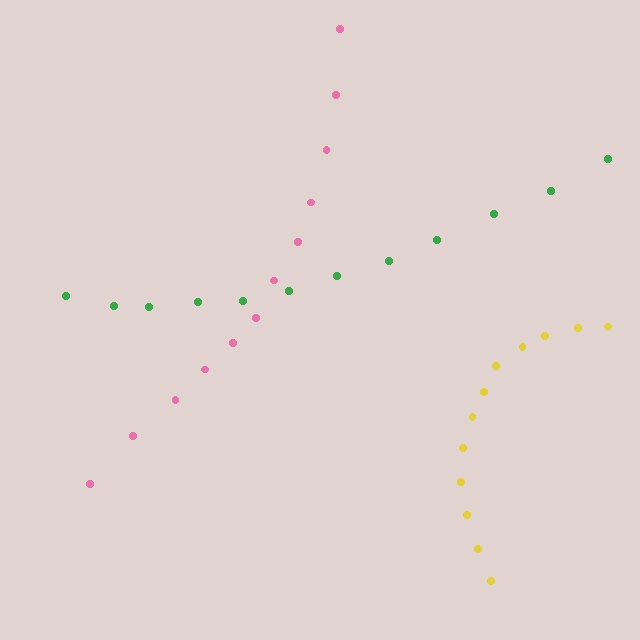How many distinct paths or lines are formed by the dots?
There are 3 distinct paths.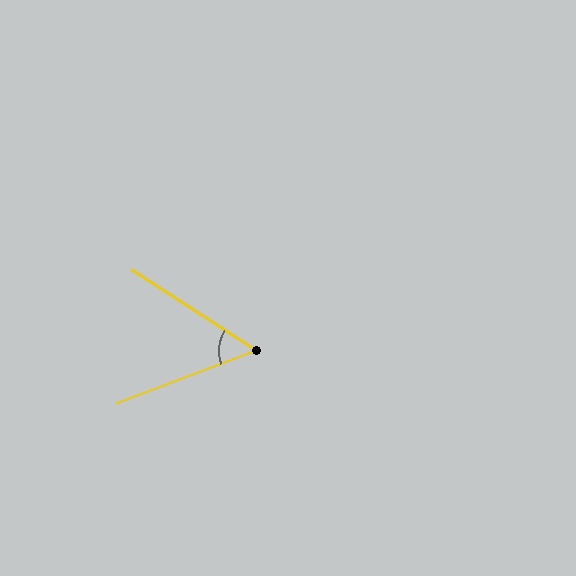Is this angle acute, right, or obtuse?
It is acute.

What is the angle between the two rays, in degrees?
Approximately 53 degrees.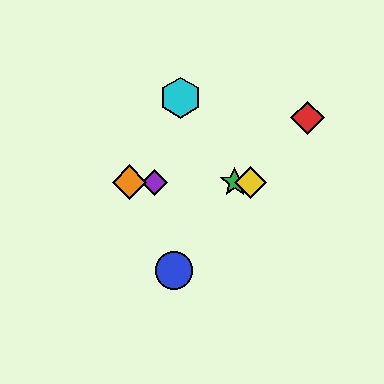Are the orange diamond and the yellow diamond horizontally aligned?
Yes, both are at y≈182.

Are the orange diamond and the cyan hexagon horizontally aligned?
No, the orange diamond is at y≈182 and the cyan hexagon is at y≈98.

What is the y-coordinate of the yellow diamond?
The yellow diamond is at y≈182.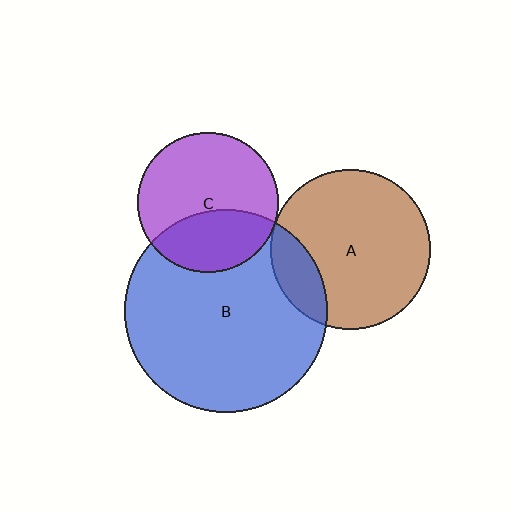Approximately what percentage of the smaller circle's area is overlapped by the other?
Approximately 15%.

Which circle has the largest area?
Circle B (blue).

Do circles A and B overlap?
Yes.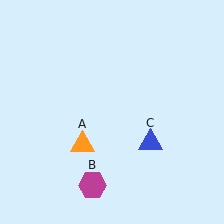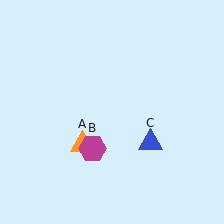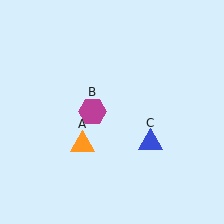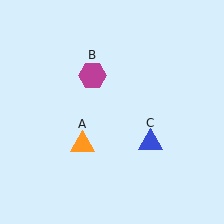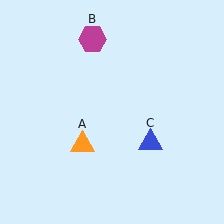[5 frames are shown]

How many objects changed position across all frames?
1 object changed position: magenta hexagon (object B).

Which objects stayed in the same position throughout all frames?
Orange triangle (object A) and blue triangle (object C) remained stationary.